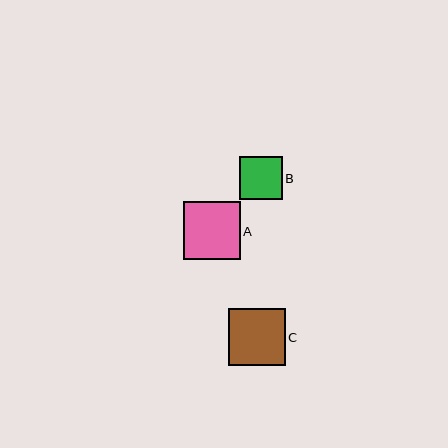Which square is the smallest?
Square B is the smallest with a size of approximately 43 pixels.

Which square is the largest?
Square A is the largest with a size of approximately 57 pixels.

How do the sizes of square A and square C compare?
Square A and square C are approximately the same size.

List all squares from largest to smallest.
From largest to smallest: A, C, B.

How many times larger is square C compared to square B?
Square C is approximately 1.3 times the size of square B.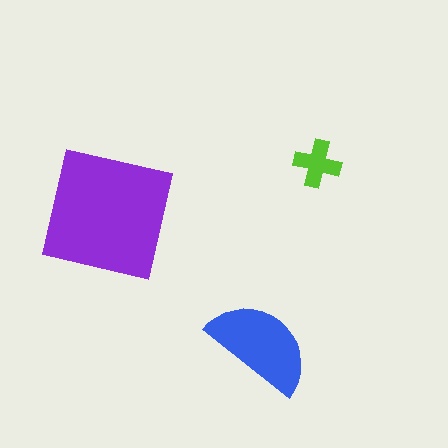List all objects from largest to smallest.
The purple square, the blue semicircle, the lime cross.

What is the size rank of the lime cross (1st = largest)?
3rd.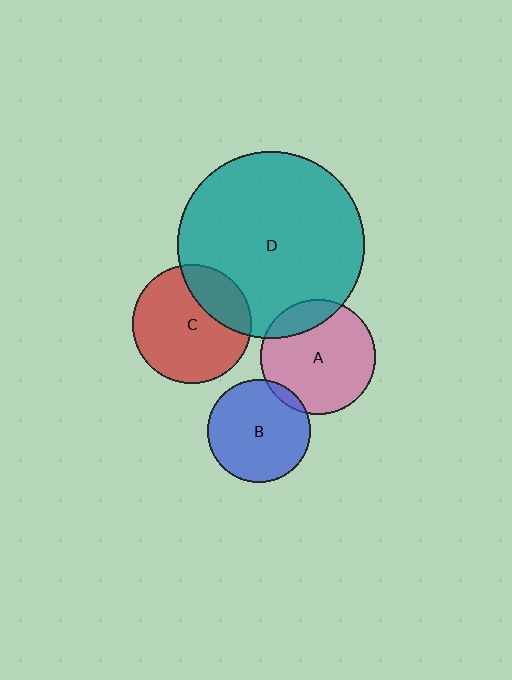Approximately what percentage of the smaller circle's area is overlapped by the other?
Approximately 25%.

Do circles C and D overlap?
Yes.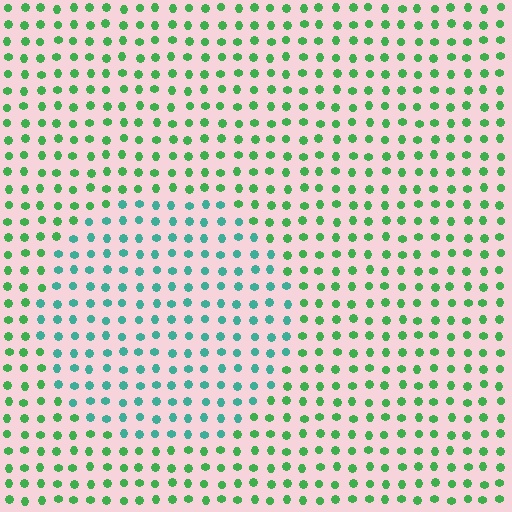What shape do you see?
I see a circle.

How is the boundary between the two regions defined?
The boundary is defined purely by a slight shift in hue (about 41 degrees). Spacing, size, and orientation are identical on both sides.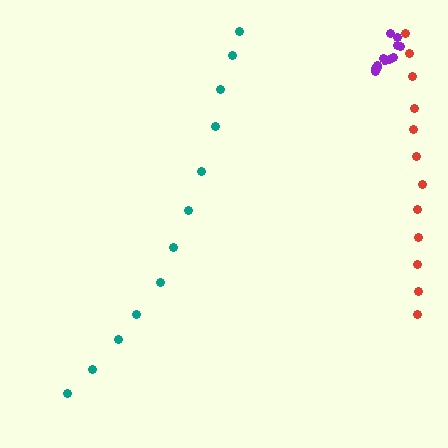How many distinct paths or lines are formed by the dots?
There are 3 distinct paths.